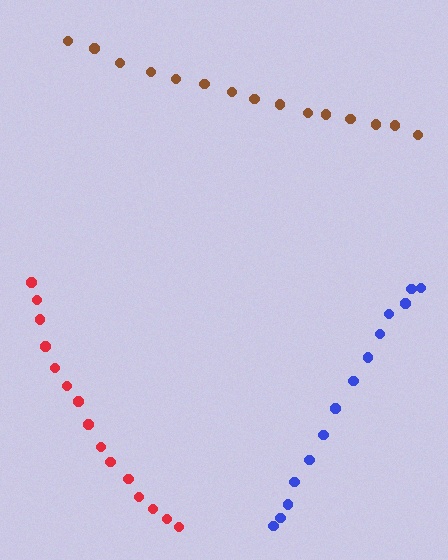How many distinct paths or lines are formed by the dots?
There are 3 distinct paths.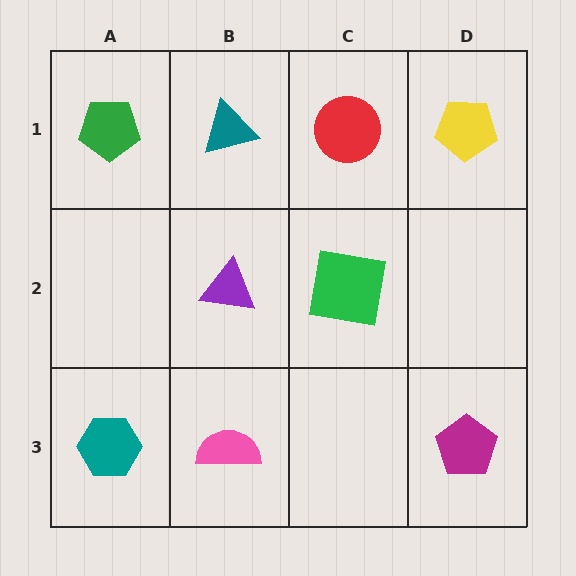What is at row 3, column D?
A magenta pentagon.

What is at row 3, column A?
A teal hexagon.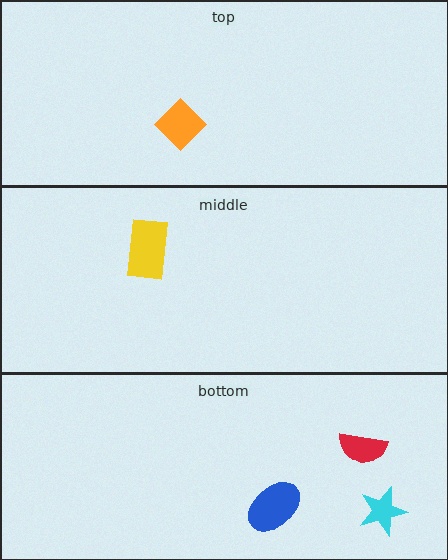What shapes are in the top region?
The orange diamond.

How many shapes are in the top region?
1.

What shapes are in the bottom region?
The red semicircle, the blue ellipse, the cyan star.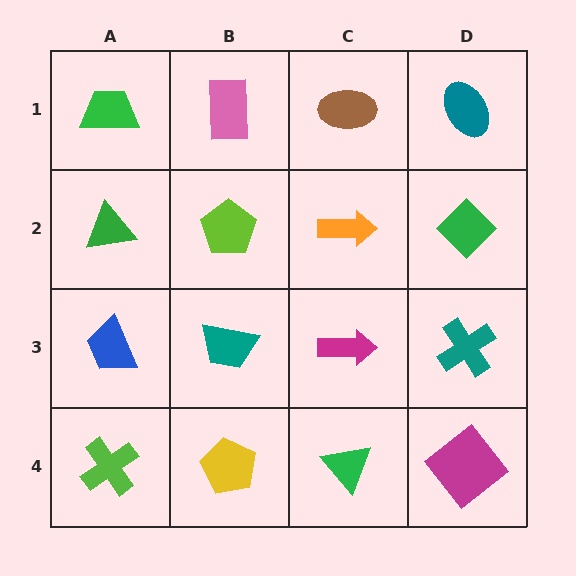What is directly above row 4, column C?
A magenta arrow.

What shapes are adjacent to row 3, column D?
A green diamond (row 2, column D), a magenta diamond (row 4, column D), a magenta arrow (row 3, column C).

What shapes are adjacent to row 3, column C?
An orange arrow (row 2, column C), a green triangle (row 4, column C), a teal trapezoid (row 3, column B), a teal cross (row 3, column D).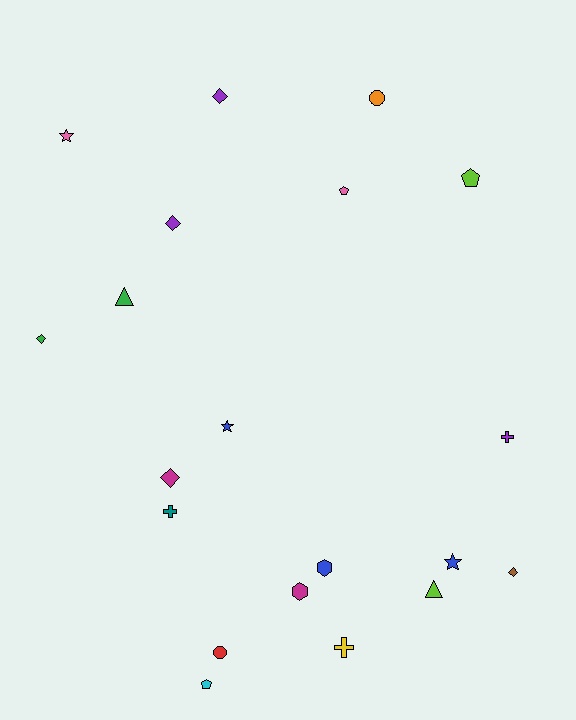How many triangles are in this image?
There are 2 triangles.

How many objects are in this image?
There are 20 objects.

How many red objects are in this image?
There is 1 red object.